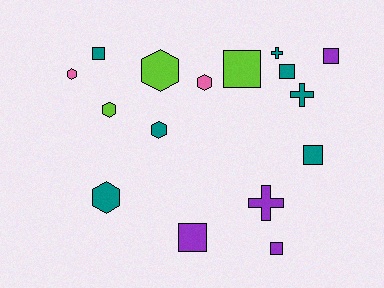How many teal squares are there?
There are 3 teal squares.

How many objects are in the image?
There are 16 objects.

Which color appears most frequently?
Teal, with 7 objects.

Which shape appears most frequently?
Square, with 7 objects.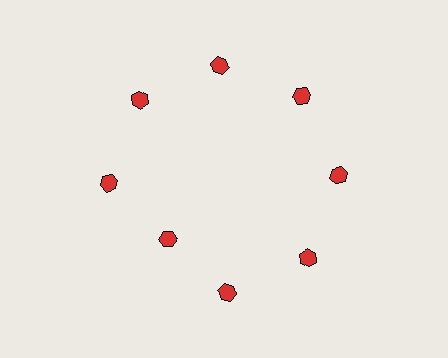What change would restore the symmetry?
The symmetry would be restored by moving it outward, back onto the ring so that all 8 hexagons sit at equal angles and equal distance from the center.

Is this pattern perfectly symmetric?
No. The 8 red hexagons are arranged in a ring, but one element near the 8 o'clock position is pulled inward toward the center, breaking the 8-fold rotational symmetry.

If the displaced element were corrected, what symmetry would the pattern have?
It would have 8-fold rotational symmetry — the pattern would map onto itself every 45 degrees.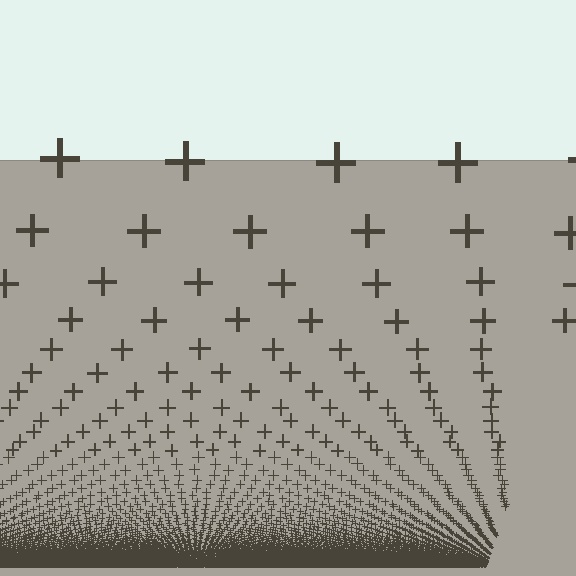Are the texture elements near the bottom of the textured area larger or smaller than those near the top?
Smaller. The gradient is inverted — elements near the bottom are smaller and denser.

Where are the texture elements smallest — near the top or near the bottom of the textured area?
Near the bottom.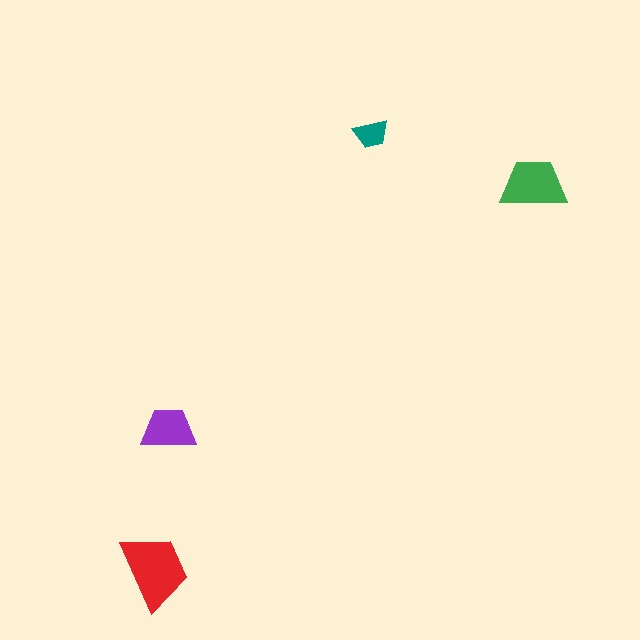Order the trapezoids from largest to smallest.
the red one, the green one, the purple one, the teal one.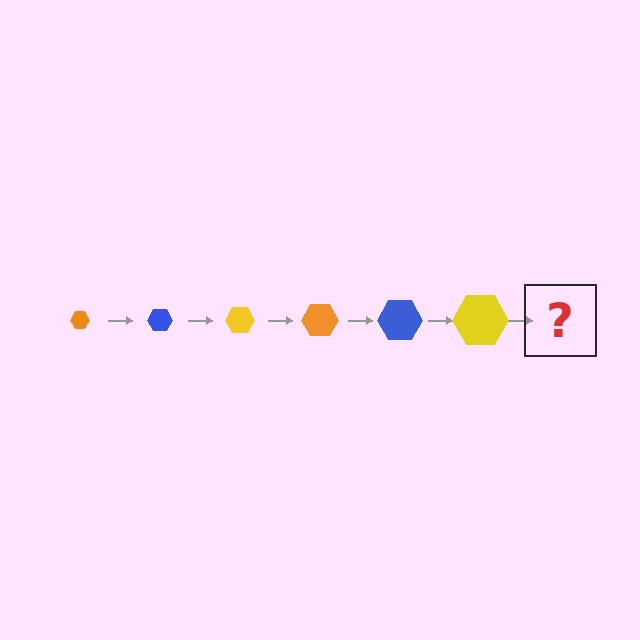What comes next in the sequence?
The next element should be an orange hexagon, larger than the previous one.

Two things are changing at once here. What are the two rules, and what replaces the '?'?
The two rules are that the hexagon grows larger each step and the color cycles through orange, blue, and yellow. The '?' should be an orange hexagon, larger than the previous one.